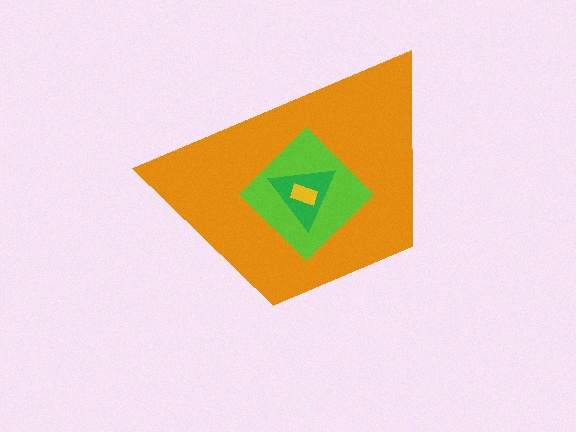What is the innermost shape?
The yellow rectangle.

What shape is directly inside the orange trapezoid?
The lime diamond.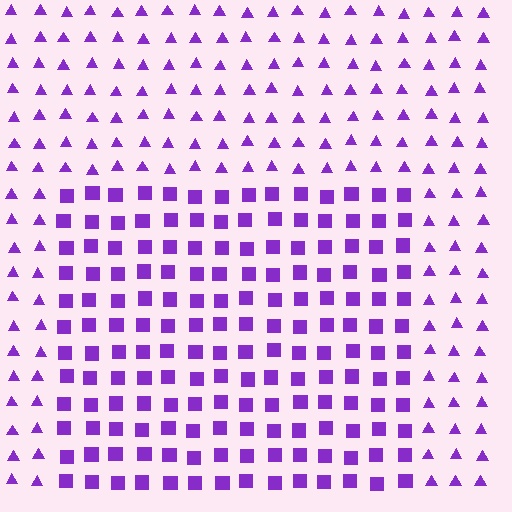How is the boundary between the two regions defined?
The boundary is defined by a change in element shape: squares inside vs. triangles outside. All elements share the same color and spacing.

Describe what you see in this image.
The image is filled with small purple elements arranged in a uniform grid. A rectangle-shaped region contains squares, while the surrounding area contains triangles. The boundary is defined purely by the change in element shape.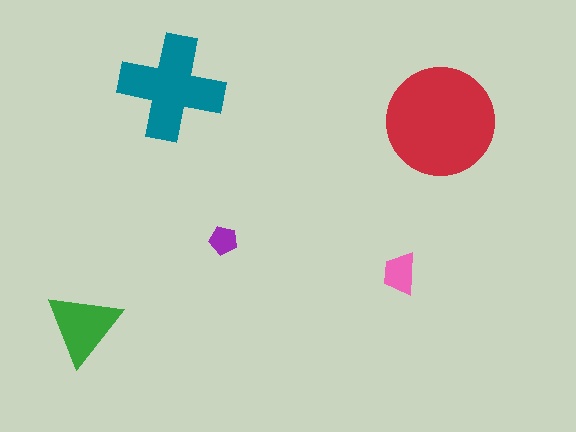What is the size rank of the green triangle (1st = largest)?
3rd.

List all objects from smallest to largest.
The purple pentagon, the pink trapezoid, the green triangle, the teal cross, the red circle.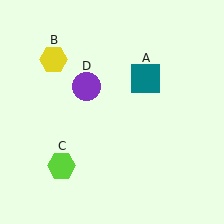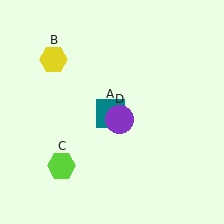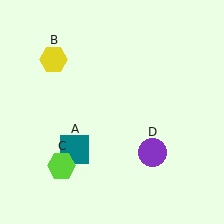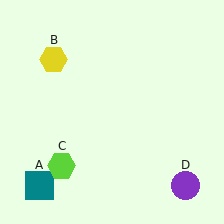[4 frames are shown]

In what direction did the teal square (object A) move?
The teal square (object A) moved down and to the left.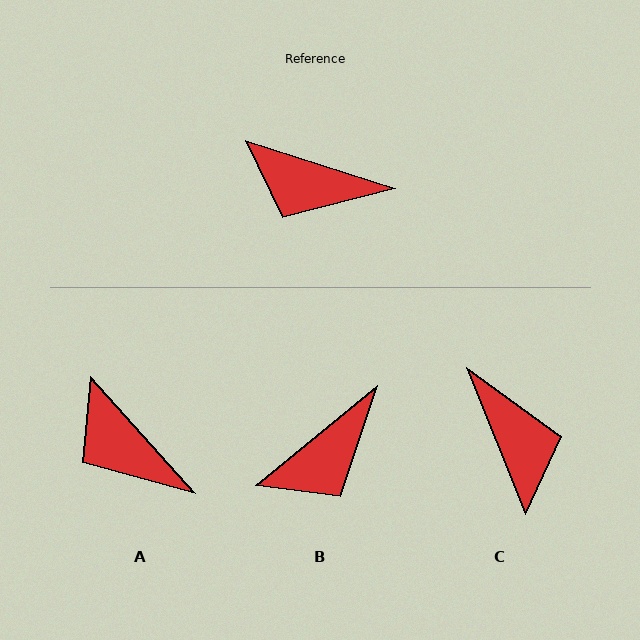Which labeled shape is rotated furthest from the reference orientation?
C, about 130 degrees away.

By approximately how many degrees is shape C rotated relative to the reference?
Approximately 130 degrees counter-clockwise.